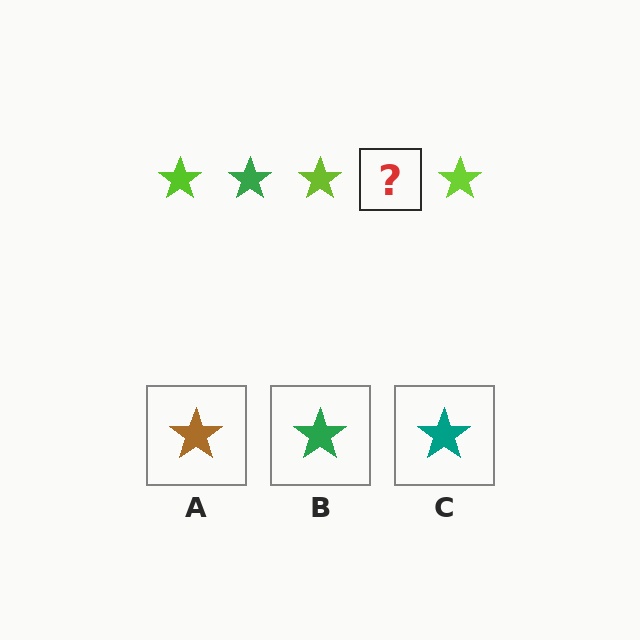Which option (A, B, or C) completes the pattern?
B.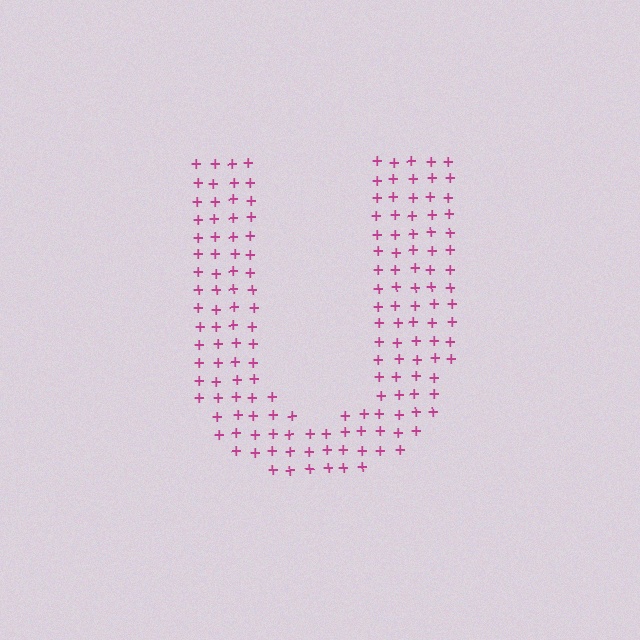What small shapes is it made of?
It is made of small plus signs.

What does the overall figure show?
The overall figure shows the letter U.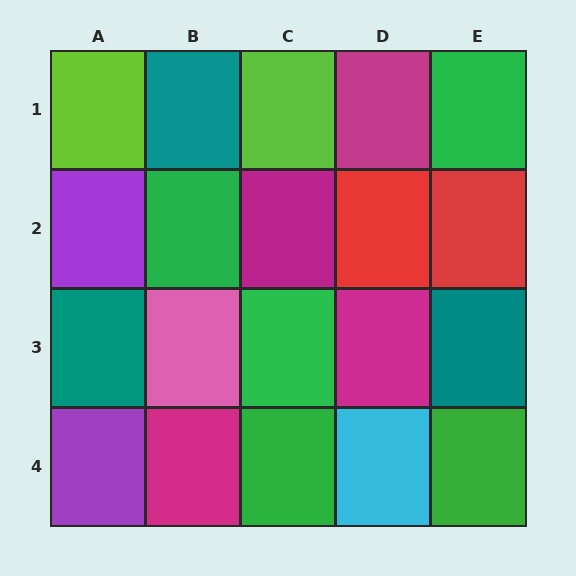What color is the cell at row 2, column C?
Magenta.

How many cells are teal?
3 cells are teal.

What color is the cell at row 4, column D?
Cyan.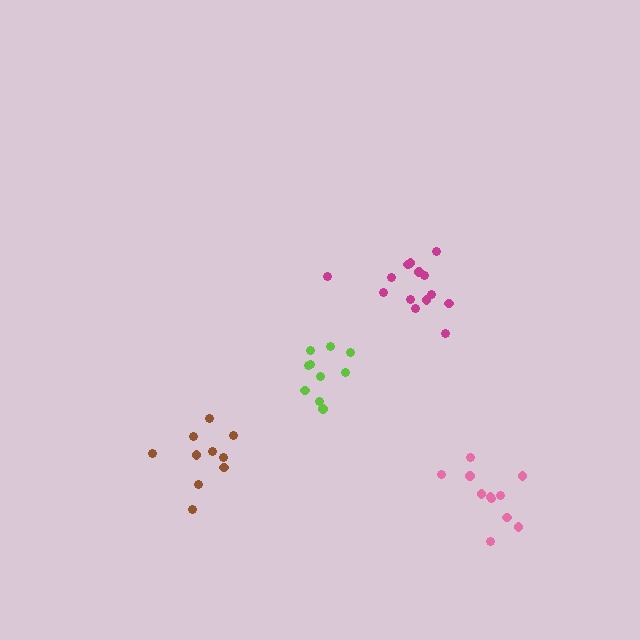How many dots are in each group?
Group 1: 10 dots, Group 2: 14 dots, Group 3: 10 dots, Group 4: 11 dots (45 total).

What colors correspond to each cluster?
The clusters are colored: lime, magenta, brown, pink.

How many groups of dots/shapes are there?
There are 4 groups.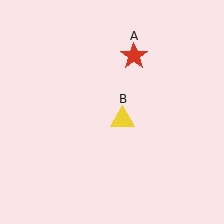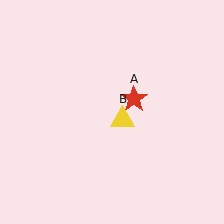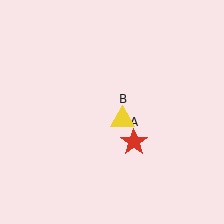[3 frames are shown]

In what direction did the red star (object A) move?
The red star (object A) moved down.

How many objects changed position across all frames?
1 object changed position: red star (object A).